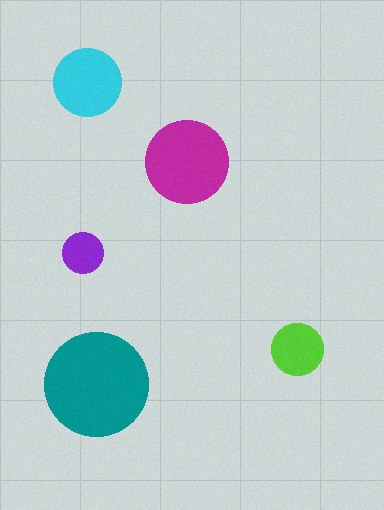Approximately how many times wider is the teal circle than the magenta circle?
About 1.5 times wider.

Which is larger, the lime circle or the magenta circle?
The magenta one.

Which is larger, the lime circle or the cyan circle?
The cyan one.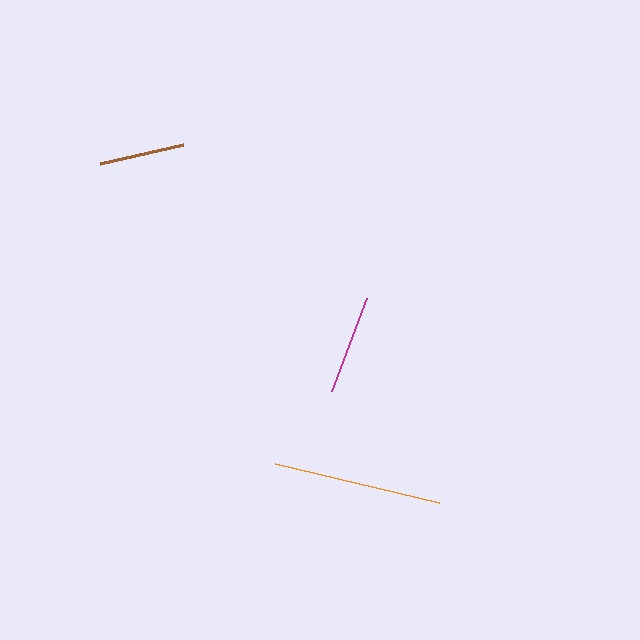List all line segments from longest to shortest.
From longest to shortest: orange, magenta, brown.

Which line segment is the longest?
The orange line is the longest at approximately 168 pixels.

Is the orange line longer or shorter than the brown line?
The orange line is longer than the brown line.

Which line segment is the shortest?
The brown line is the shortest at approximately 85 pixels.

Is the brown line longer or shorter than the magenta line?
The magenta line is longer than the brown line.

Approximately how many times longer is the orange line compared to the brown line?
The orange line is approximately 2.0 times the length of the brown line.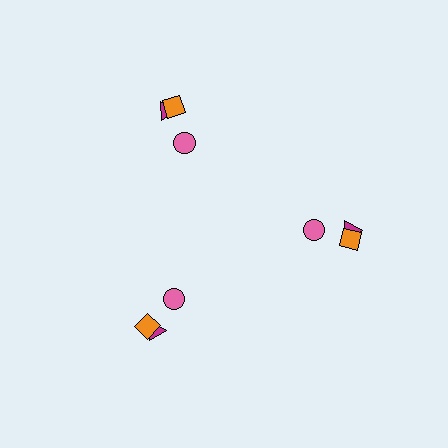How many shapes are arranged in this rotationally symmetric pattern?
There are 9 shapes, arranged in 3 groups of 3.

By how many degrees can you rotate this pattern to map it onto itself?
The pattern maps onto itself every 120 degrees of rotation.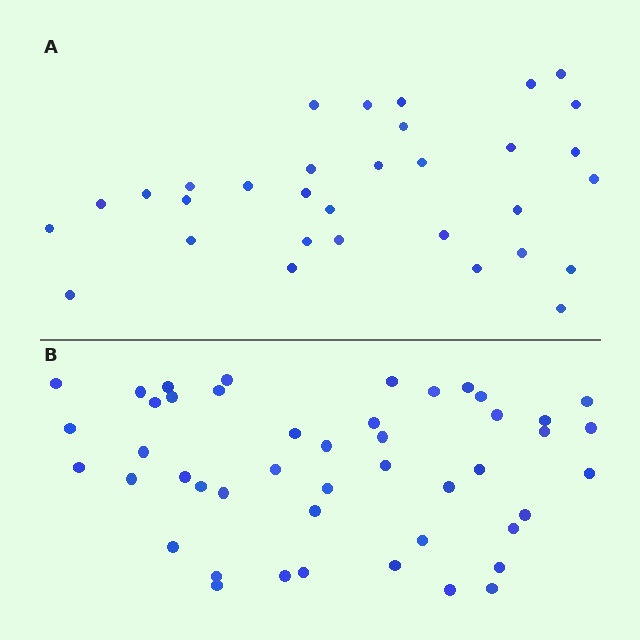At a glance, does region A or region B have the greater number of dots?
Region B (the bottom region) has more dots.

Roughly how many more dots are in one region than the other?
Region B has approximately 15 more dots than region A.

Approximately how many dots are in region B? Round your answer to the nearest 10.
About 50 dots. (The exact count is 46, which rounds to 50.)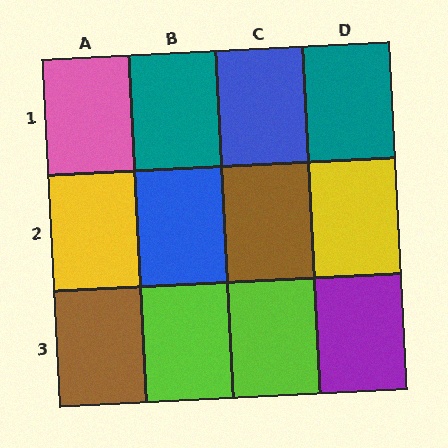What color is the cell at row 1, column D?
Teal.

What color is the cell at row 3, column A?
Brown.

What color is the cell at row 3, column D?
Purple.